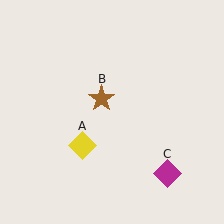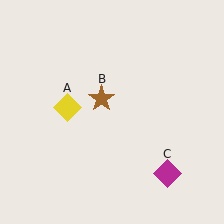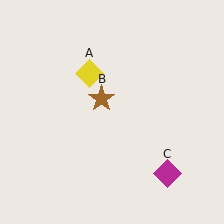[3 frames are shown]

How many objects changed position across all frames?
1 object changed position: yellow diamond (object A).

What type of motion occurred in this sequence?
The yellow diamond (object A) rotated clockwise around the center of the scene.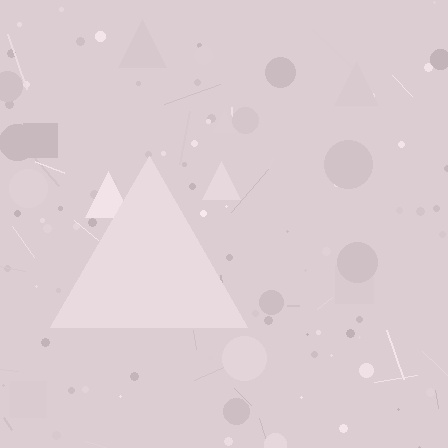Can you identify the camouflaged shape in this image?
The camouflaged shape is a triangle.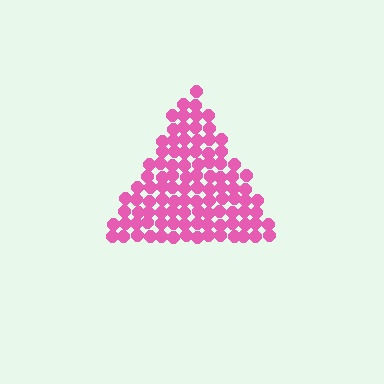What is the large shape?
The large shape is a triangle.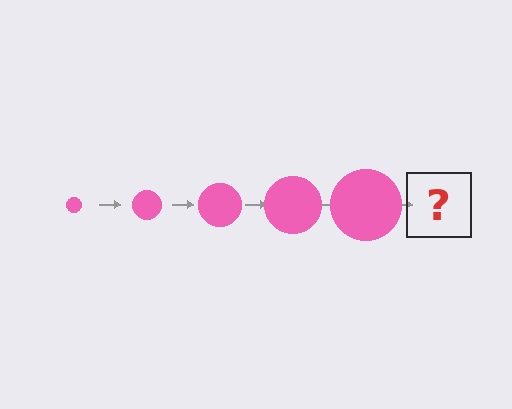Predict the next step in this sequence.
The next step is a pink circle, larger than the previous one.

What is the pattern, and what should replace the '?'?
The pattern is that the circle gets progressively larger each step. The '?' should be a pink circle, larger than the previous one.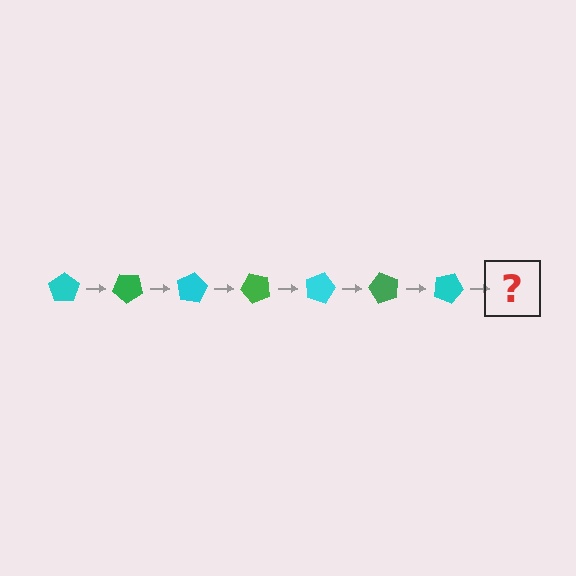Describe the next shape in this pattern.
It should be a green pentagon, rotated 280 degrees from the start.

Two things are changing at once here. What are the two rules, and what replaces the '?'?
The two rules are that it rotates 40 degrees each step and the color cycles through cyan and green. The '?' should be a green pentagon, rotated 280 degrees from the start.